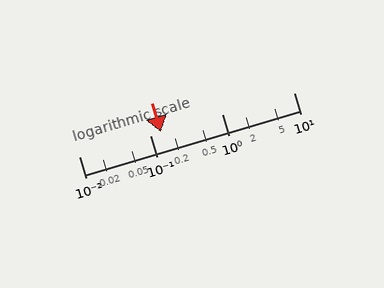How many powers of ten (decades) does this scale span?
The scale spans 3 decades, from 0.01 to 10.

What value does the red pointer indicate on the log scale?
The pointer indicates approximately 0.14.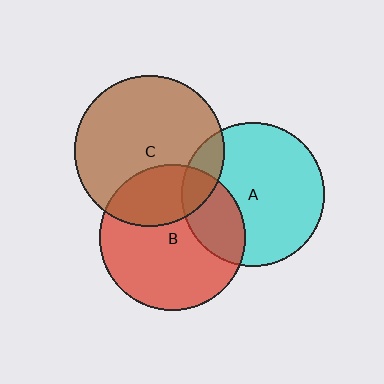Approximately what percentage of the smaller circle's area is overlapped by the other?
Approximately 30%.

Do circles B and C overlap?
Yes.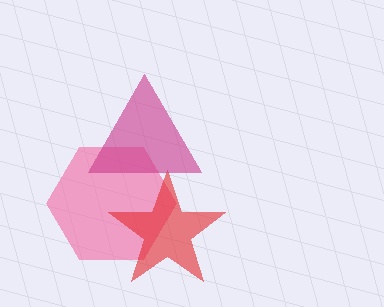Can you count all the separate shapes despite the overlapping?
Yes, there are 3 separate shapes.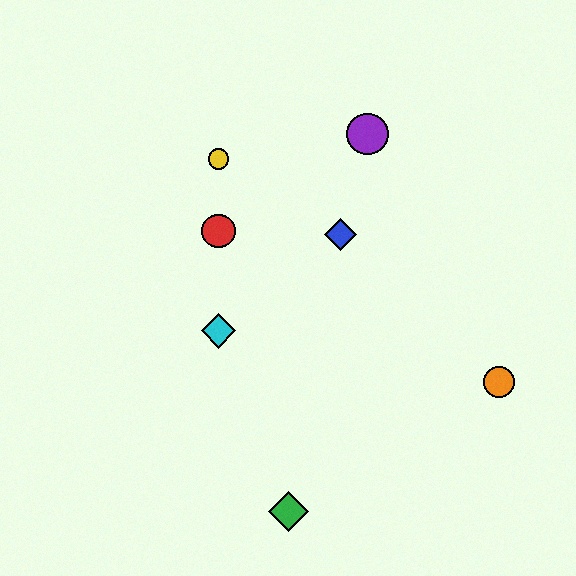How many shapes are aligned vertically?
3 shapes (the red circle, the yellow circle, the cyan diamond) are aligned vertically.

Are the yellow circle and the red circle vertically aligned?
Yes, both are at x≈218.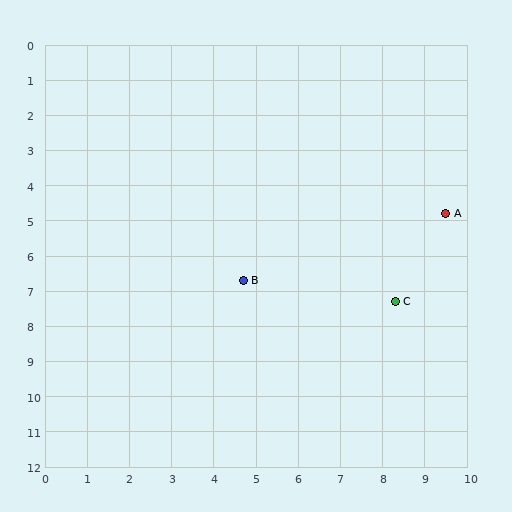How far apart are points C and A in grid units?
Points C and A are about 2.8 grid units apart.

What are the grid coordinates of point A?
Point A is at approximately (9.5, 4.8).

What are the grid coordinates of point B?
Point B is at approximately (4.7, 6.7).